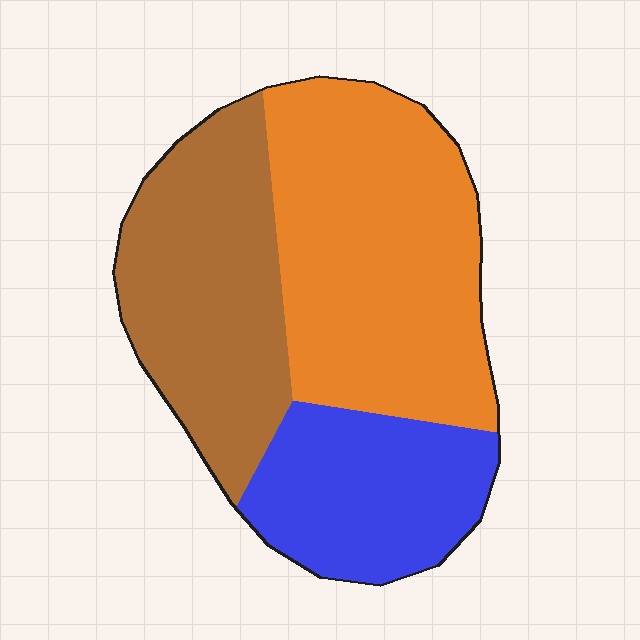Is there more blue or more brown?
Brown.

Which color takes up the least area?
Blue, at roughly 25%.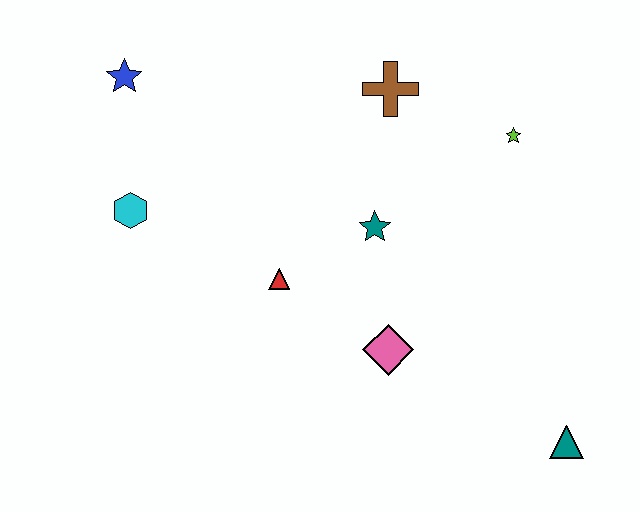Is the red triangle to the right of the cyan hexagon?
Yes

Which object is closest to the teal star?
The red triangle is closest to the teal star.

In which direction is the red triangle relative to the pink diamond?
The red triangle is to the left of the pink diamond.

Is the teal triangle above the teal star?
No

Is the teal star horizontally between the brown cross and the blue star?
Yes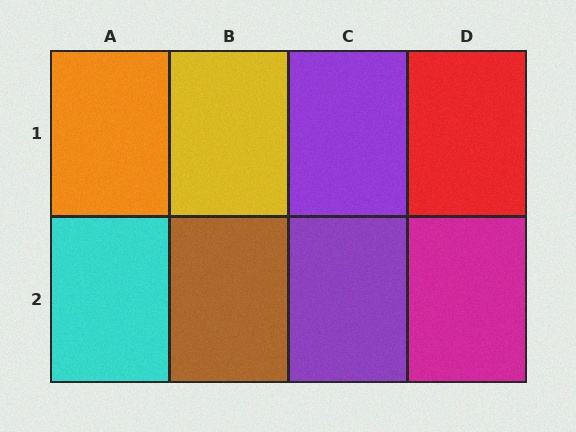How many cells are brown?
1 cell is brown.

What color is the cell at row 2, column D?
Magenta.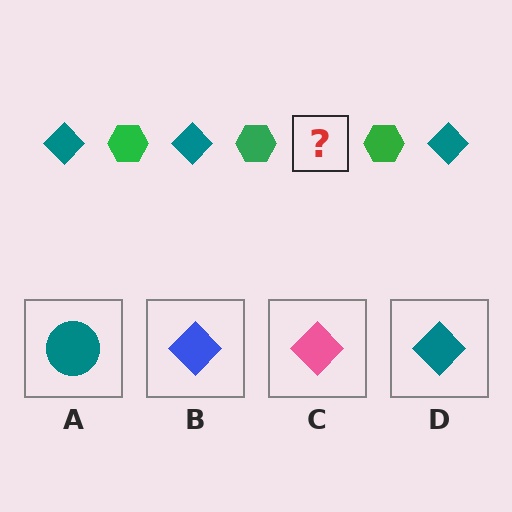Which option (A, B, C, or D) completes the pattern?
D.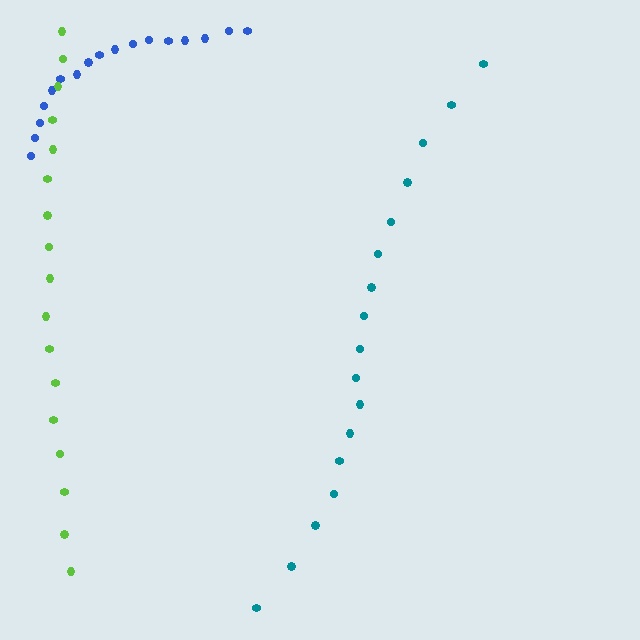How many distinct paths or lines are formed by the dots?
There are 3 distinct paths.